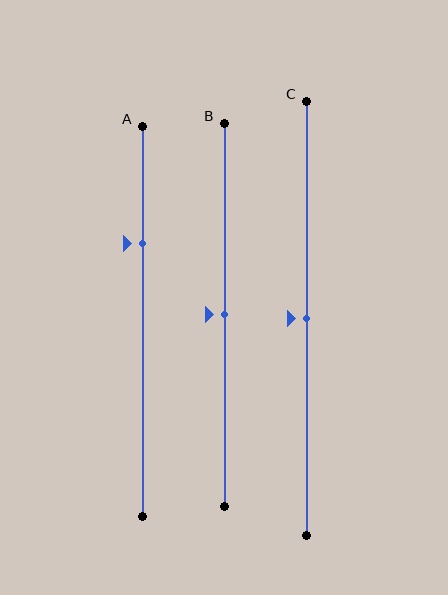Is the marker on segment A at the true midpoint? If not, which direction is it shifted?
No, the marker on segment A is shifted upward by about 20% of the segment length.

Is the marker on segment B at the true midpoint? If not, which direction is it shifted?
Yes, the marker on segment B is at the true midpoint.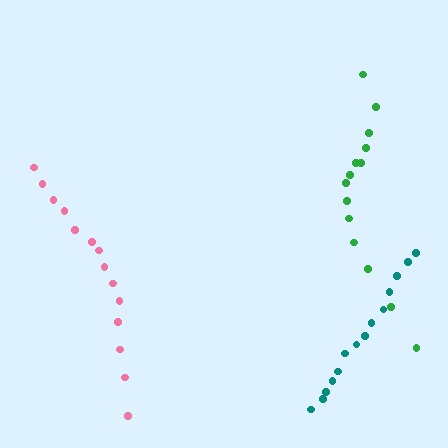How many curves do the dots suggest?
There are 3 distinct paths.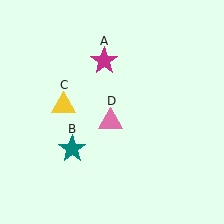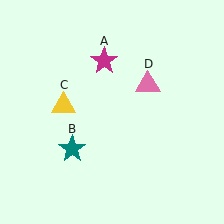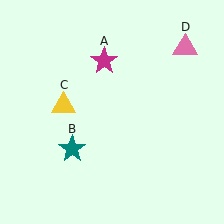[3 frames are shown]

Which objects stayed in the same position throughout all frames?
Magenta star (object A) and teal star (object B) and yellow triangle (object C) remained stationary.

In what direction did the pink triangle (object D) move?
The pink triangle (object D) moved up and to the right.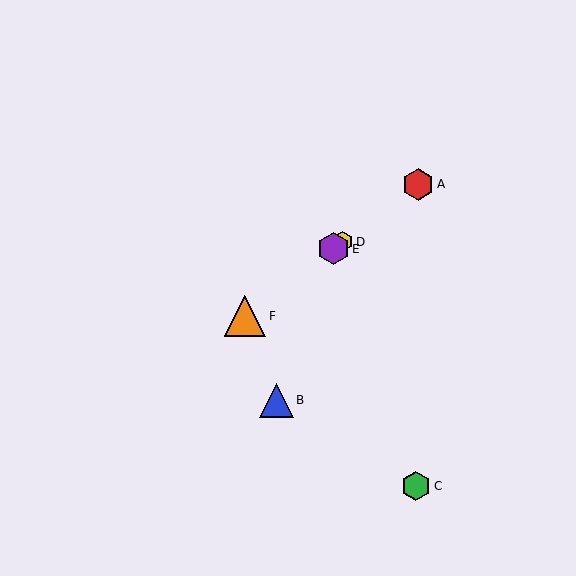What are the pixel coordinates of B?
Object B is at (276, 400).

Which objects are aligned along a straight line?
Objects A, D, E, F are aligned along a straight line.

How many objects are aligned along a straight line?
4 objects (A, D, E, F) are aligned along a straight line.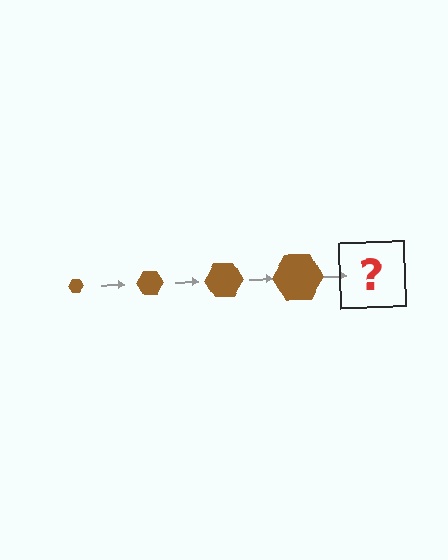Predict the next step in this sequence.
The next step is a brown hexagon, larger than the previous one.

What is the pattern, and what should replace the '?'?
The pattern is that the hexagon gets progressively larger each step. The '?' should be a brown hexagon, larger than the previous one.